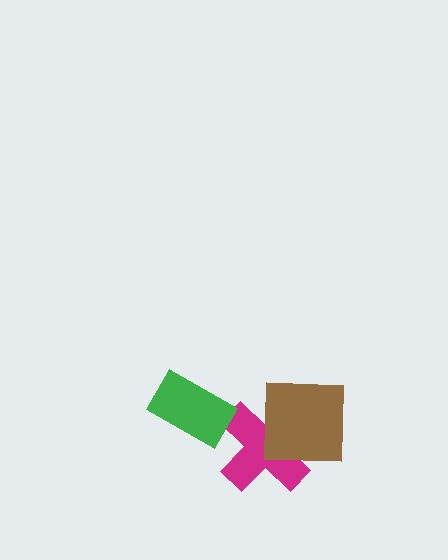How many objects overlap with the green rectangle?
0 objects overlap with the green rectangle.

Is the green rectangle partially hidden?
No, no other shape covers it.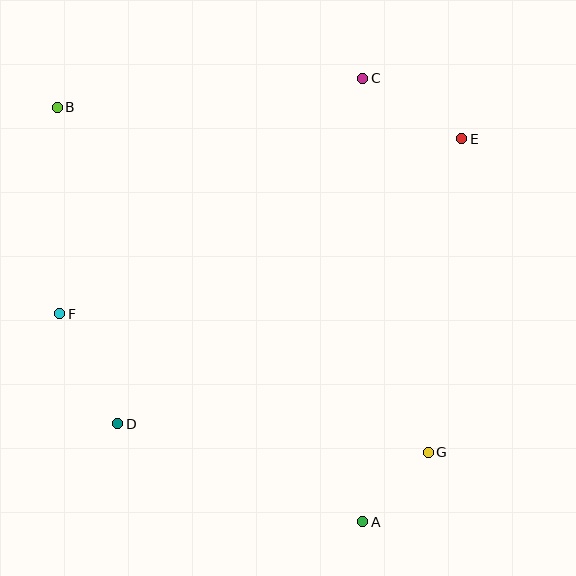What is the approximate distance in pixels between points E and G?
The distance between E and G is approximately 315 pixels.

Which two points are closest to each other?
Points A and G are closest to each other.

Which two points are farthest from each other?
Points A and B are farthest from each other.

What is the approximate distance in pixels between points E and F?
The distance between E and F is approximately 438 pixels.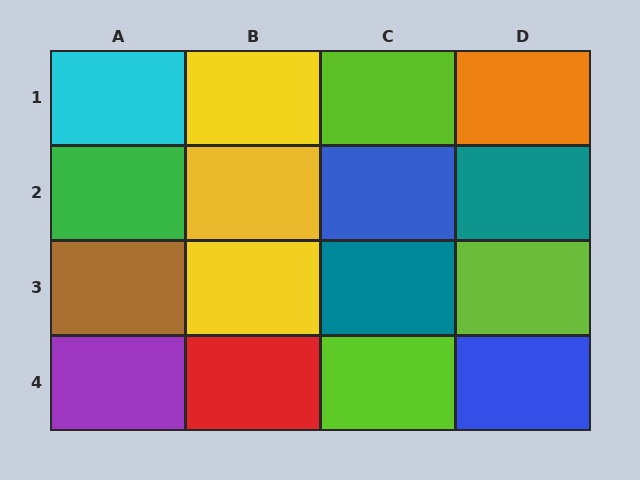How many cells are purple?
1 cell is purple.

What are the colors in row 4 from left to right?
Purple, red, lime, blue.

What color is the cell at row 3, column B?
Yellow.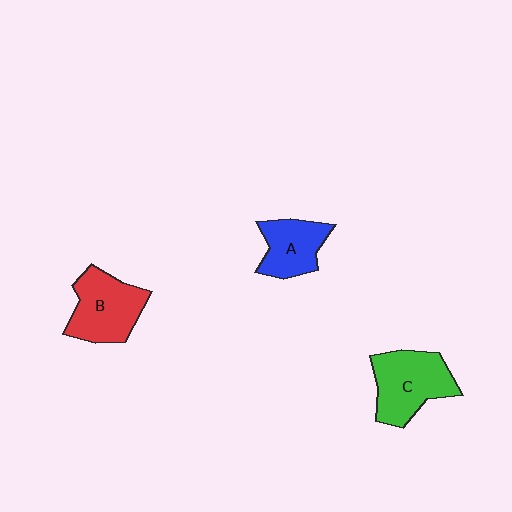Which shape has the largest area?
Shape C (green).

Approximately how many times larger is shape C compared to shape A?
Approximately 1.4 times.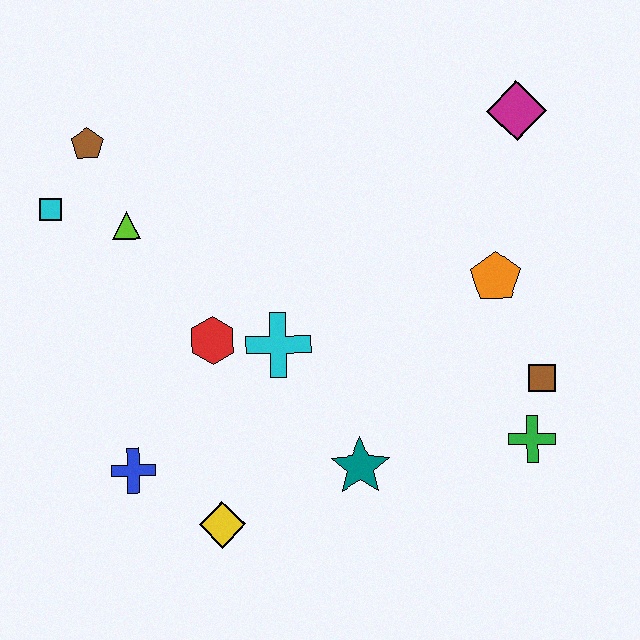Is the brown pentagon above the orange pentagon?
Yes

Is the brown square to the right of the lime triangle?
Yes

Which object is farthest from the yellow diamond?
The magenta diamond is farthest from the yellow diamond.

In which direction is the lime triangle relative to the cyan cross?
The lime triangle is to the left of the cyan cross.